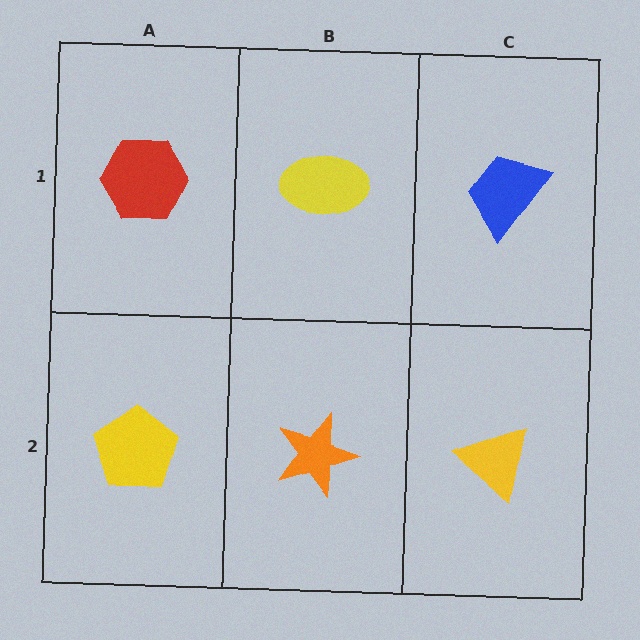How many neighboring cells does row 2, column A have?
2.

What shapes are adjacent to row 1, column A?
A yellow pentagon (row 2, column A), a yellow ellipse (row 1, column B).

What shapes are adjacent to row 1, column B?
An orange star (row 2, column B), a red hexagon (row 1, column A), a blue trapezoid (row 1, column C).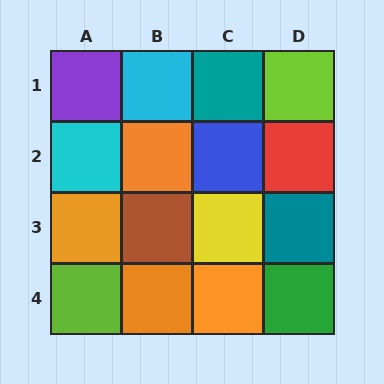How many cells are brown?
1 cell is brown.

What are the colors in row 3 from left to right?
Orange, brown, yellow, teal.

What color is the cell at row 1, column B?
Cyan.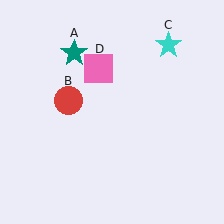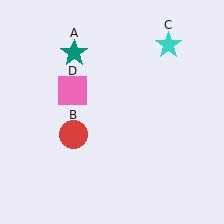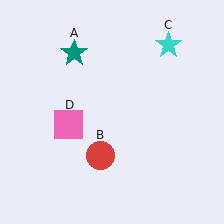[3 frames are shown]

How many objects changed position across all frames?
2 objects changed position: red circle (object B), pink square (object D).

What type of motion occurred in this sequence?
The red circle (object B), pink square (object D) rotated counterclockwise around the center of the scene.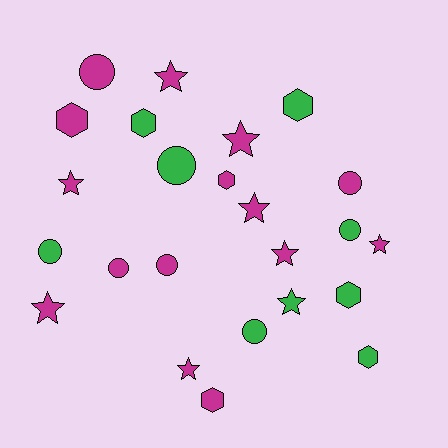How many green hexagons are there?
There are 4 green hexagons.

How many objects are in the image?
There are 24 objects.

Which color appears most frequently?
Magenta, with 15 objects.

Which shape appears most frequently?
Star, with 9 objects.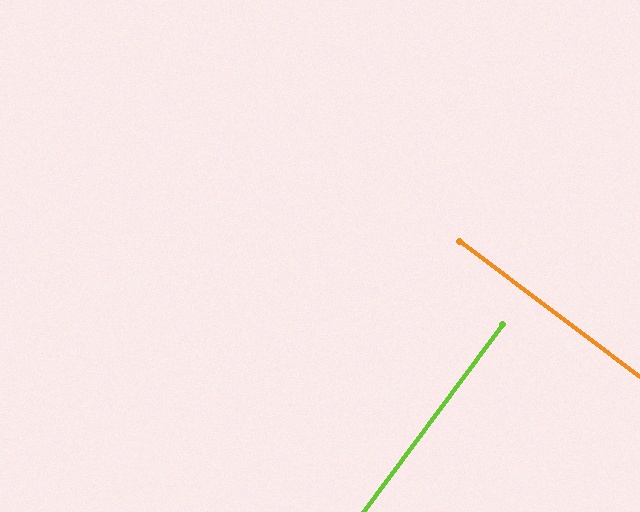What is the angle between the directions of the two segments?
Approximately 90 degrees.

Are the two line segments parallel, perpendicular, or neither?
Perpendicular — they meet at approximately 90°.